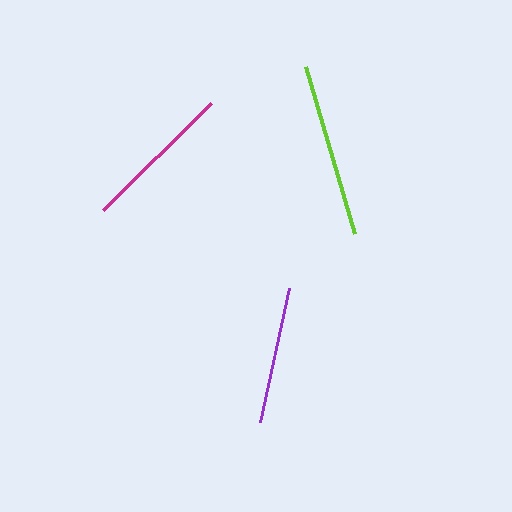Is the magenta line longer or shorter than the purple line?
The magenta line is longer than the purple line.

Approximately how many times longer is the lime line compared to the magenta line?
The lime line is approximately 1.1 times the length of the magenta line.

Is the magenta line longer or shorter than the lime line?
The lime line is longer than the magenta line.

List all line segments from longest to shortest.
From longest to shortest: lime, magenta, purple.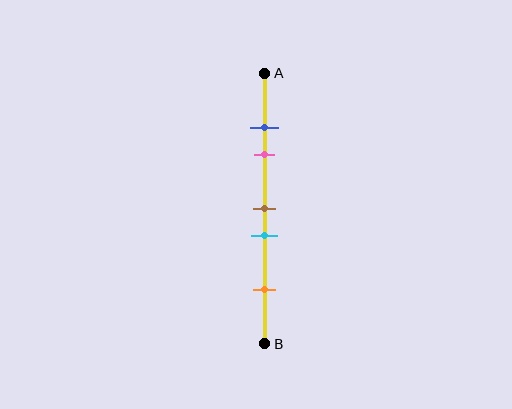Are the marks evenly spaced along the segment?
No, the marks are not evenly spaced.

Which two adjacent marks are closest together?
The blue and pink marks are the closest adjacent pair.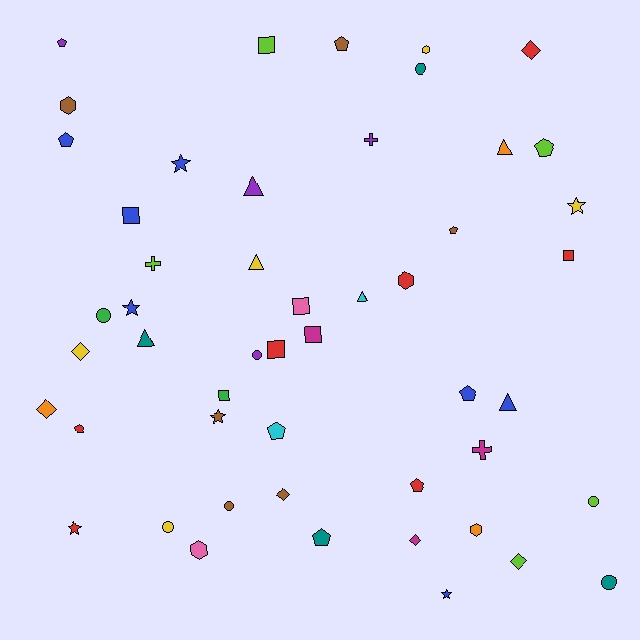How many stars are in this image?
There are 6 stars.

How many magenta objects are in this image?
There are 3 magenta objects.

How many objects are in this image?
There are 50 objects.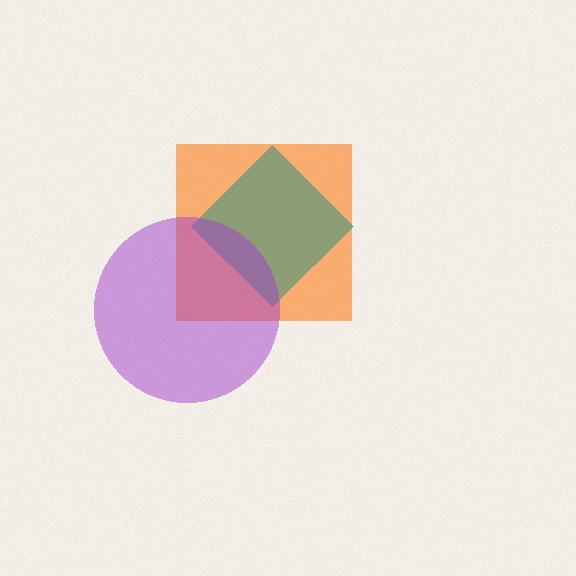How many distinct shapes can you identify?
There are 3 distinct shapes: an orange square, a teal diamond, a purple circle.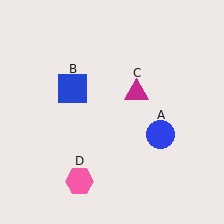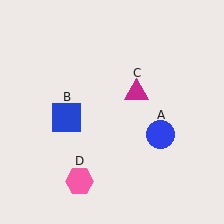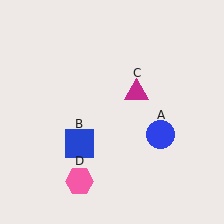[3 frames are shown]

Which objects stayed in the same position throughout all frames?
Blue circle (object A) and magenta triangle (object C) and pink hexagon (object D) remained stationary.